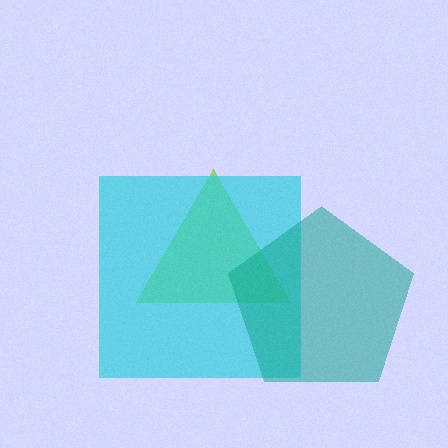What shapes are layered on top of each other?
The layered shapes are: a lime triangle, a cyan square, a teal pentagon.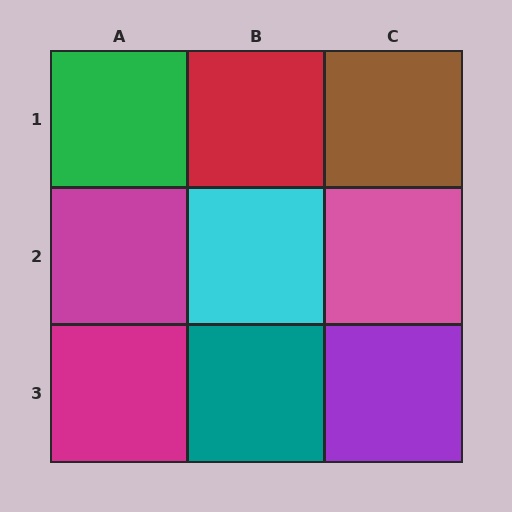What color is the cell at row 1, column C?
Brown.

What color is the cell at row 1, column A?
Green.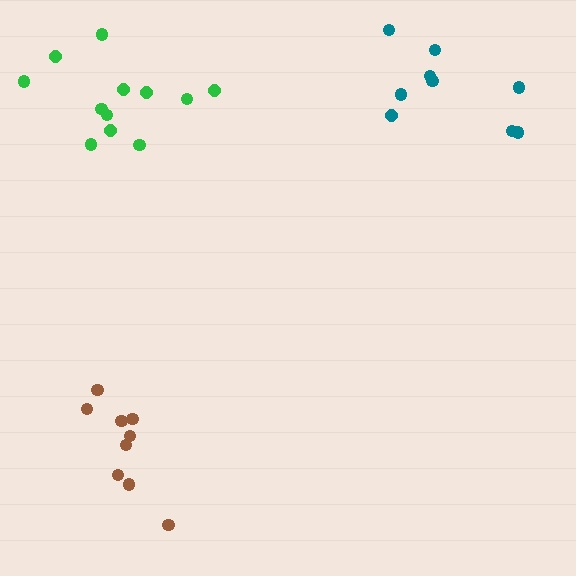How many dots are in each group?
Group 1: 9 dots, Group 2: 9 dots, Group 3: 12 dots (30 total).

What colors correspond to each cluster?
The clusters are colored: brown, teal, green.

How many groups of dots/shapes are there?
There are 3 groups.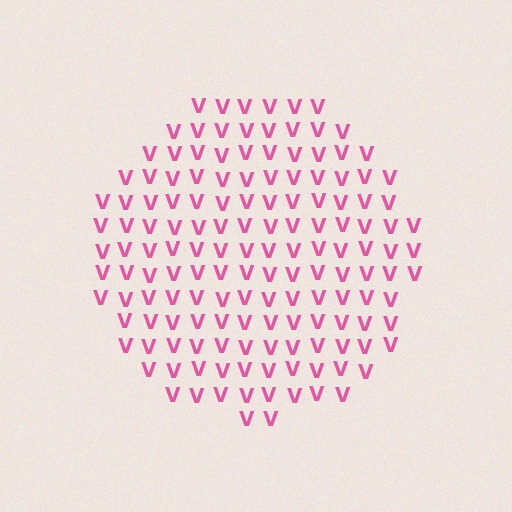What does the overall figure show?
The overall figure shows a circle.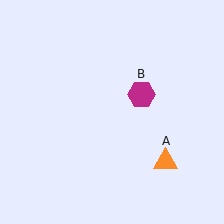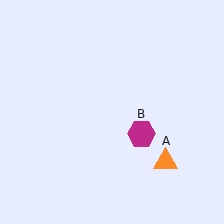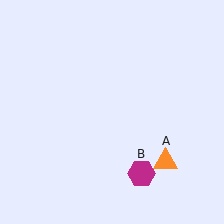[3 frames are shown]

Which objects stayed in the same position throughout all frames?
Orange triangle (object A) remained stationary.